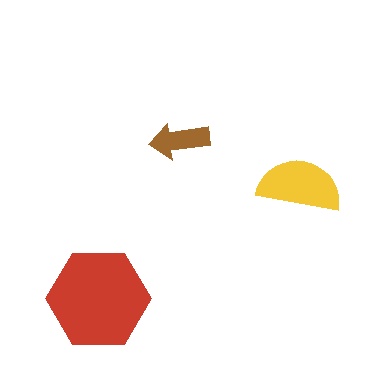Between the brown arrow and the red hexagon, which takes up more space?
The red hexagon.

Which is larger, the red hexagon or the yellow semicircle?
The red hexagon.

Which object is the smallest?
The brown arrow.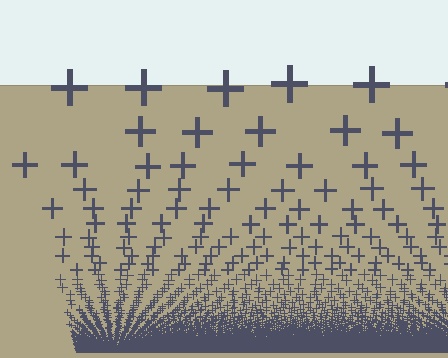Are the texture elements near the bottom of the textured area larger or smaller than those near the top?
Smaller. The gradient is inverted — elements near the bottom are smaller and denser.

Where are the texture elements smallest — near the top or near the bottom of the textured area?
Near the bottom.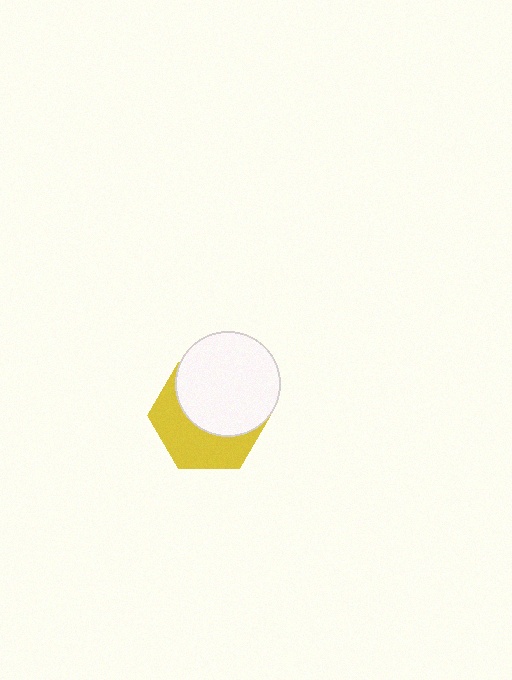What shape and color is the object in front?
The object in front is a white circle.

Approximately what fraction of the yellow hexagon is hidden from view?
Roughly 55% of the yellow hexagon is hidden behind the white circle.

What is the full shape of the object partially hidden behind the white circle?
The partially hidden object is a yellow hexagon.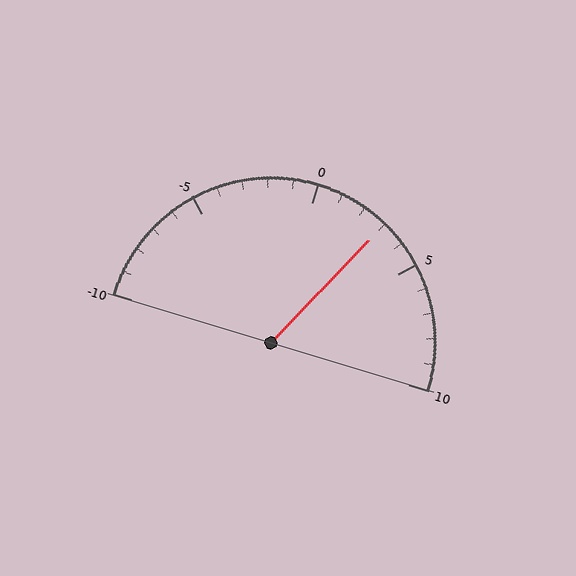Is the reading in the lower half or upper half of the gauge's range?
The reading is in the upper half of the range (-10 to 10).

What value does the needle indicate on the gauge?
The needle indicates approximately 3.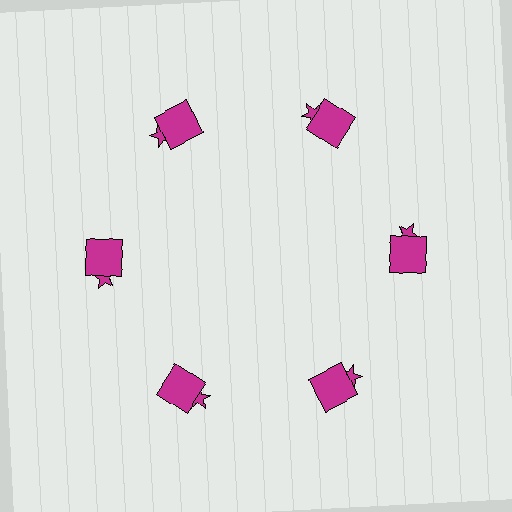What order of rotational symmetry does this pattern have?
This pattern has 6-fold rotational symmetry.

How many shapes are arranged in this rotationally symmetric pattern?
There are 12 shapes, arranged in 6 groups of 2.